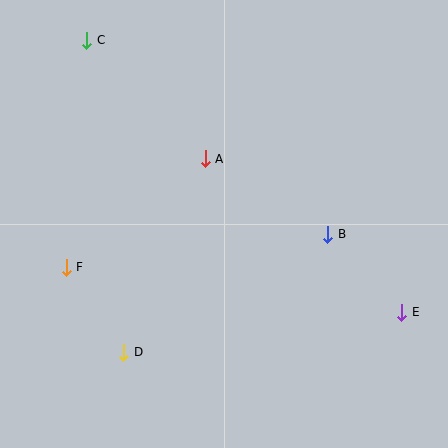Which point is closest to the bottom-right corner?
Point E is closest to the bottom-right corner.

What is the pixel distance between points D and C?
The distance between D and C is 314 pixels.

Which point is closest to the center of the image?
Point A at (205, 159) is closest to the center.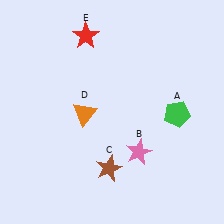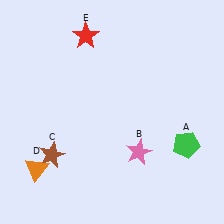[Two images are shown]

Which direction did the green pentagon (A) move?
The green pentagon (A) moved down.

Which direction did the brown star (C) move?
The brown star (C) moved left.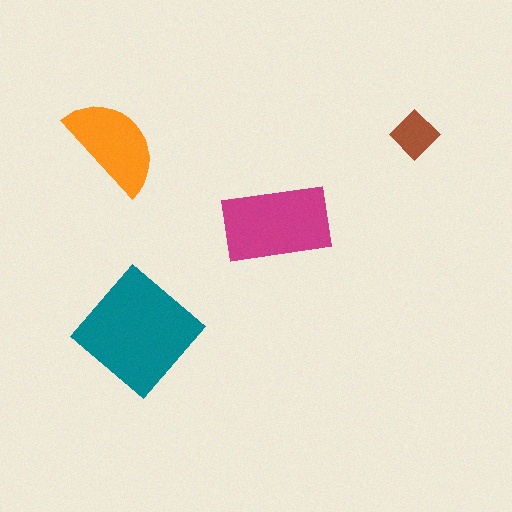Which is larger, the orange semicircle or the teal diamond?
The teal diamond.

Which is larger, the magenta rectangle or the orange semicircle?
The magenta rectangle.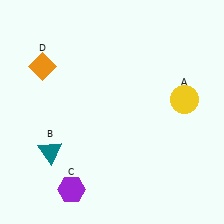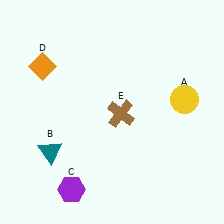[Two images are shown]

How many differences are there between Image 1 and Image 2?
There is 1 difference between the two images.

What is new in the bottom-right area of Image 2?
A brown cross (E) was added in the bottom-right area of Image 2.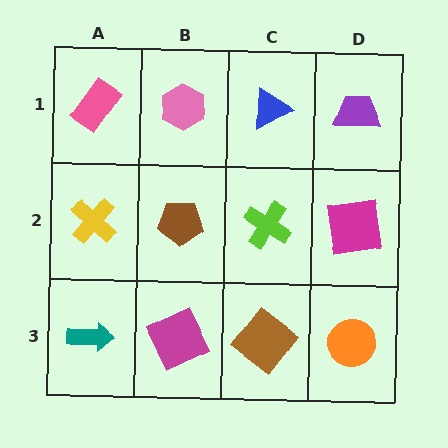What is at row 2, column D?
A magenta square.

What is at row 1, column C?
A blue triangle.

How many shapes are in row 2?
4 shapes.